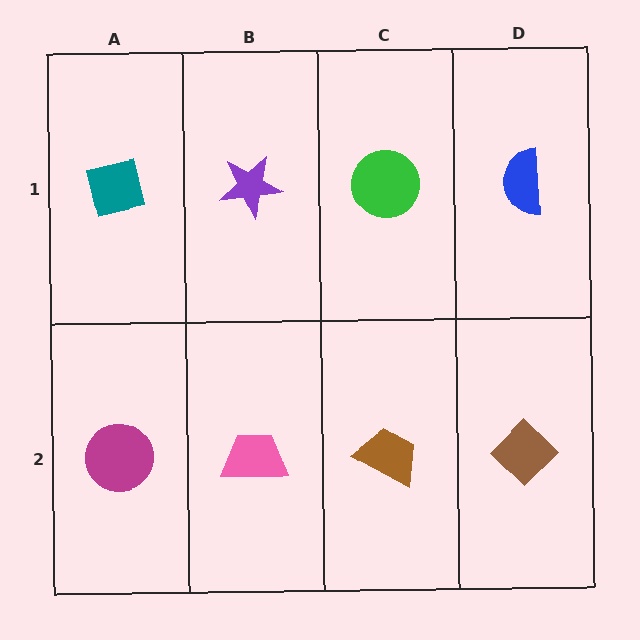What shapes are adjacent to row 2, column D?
A blue semicircle (row 1, column D), a brown trapezoid (row 2, column C).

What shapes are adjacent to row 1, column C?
A brown trapezoid (row 2, column C), a purple star (row 1, column B), a blue semicircle (row 1, column D).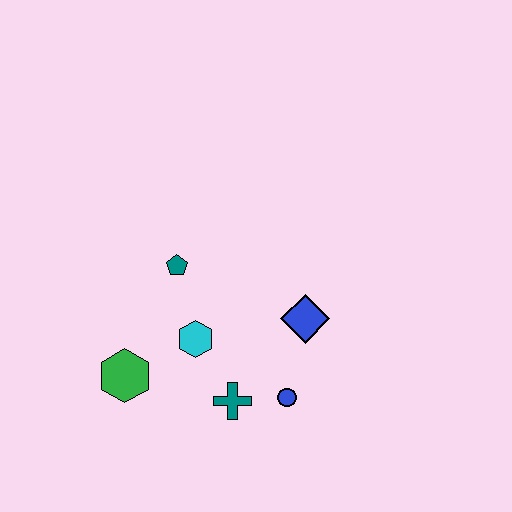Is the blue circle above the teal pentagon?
No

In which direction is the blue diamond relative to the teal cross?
The blue diamond is above the teal cross.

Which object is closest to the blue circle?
The teal cross is closest to the blue circle.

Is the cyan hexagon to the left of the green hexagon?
No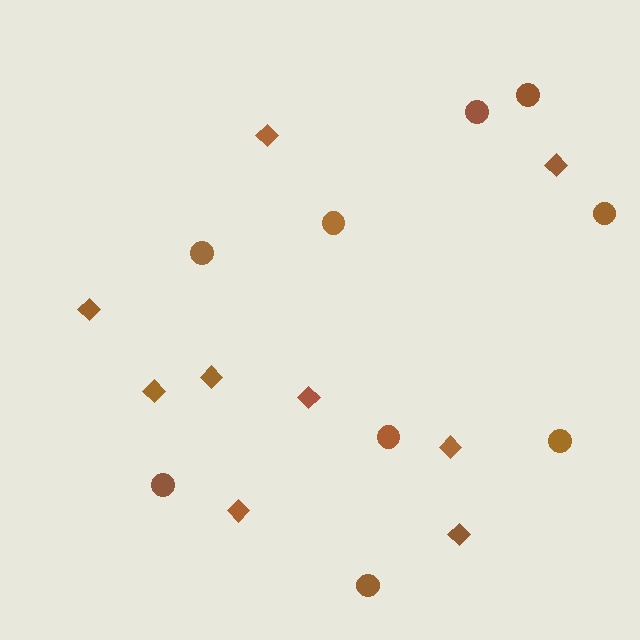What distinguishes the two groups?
There are 2 groups: one group of circles (9) and one group of diamonds (9).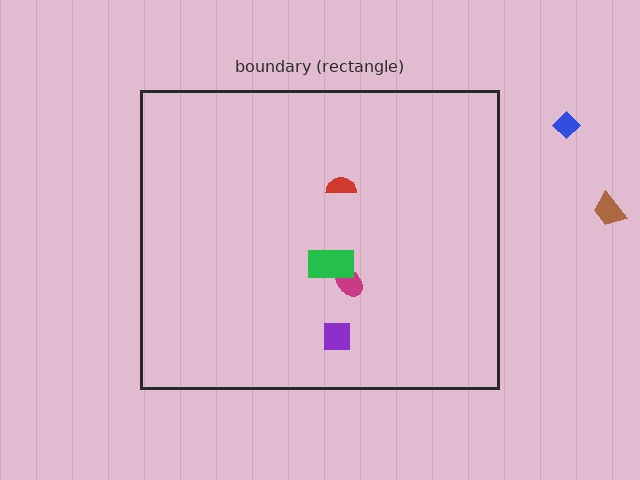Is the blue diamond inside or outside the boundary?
Outside.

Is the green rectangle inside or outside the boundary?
Inside.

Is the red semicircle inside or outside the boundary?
Inside.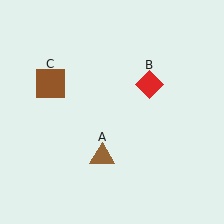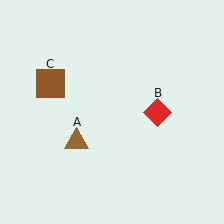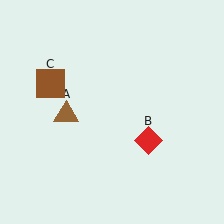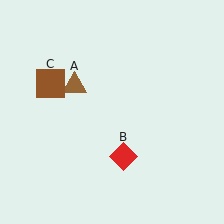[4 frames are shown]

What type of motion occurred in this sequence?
The brown triangle (object A), red diamond (object B) rotated clockwise around the center of the scene.